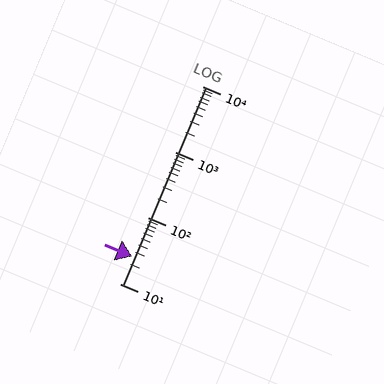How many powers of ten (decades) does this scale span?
The scale spans 3 decades, from 10 to 10000.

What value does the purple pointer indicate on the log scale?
The pointer indicates approximately 26.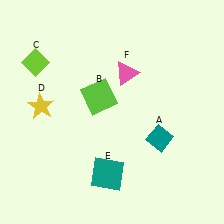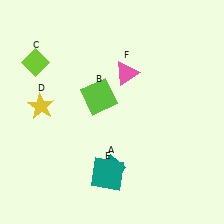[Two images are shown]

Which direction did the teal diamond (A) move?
The teal diamond (A) moved left.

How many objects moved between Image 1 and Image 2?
1 object moved between the two images.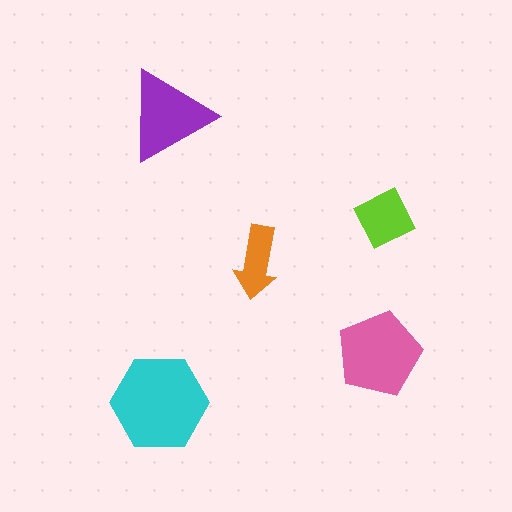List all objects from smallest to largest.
The orange arrow, the lime square, the purple triangle, the pink pentagon, the cyan hexagon.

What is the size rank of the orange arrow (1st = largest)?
5th.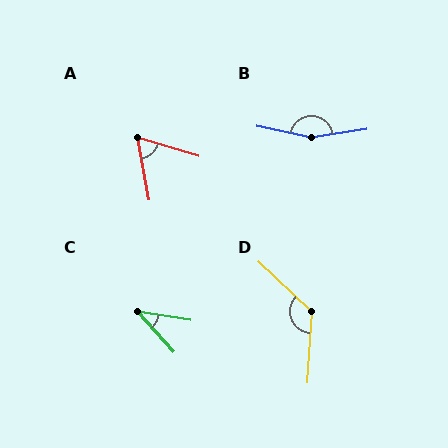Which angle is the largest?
B, at approximately 159 degrees.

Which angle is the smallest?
C, at approximately 39 degrees.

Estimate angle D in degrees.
Approximately 129 degrees.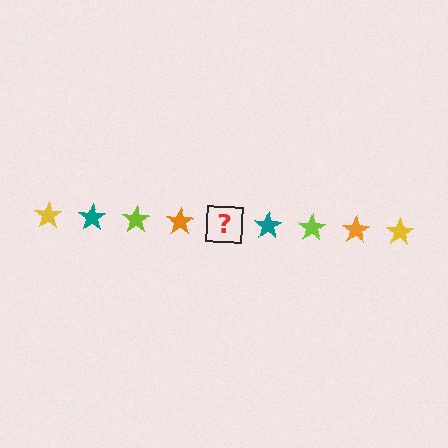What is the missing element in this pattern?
The missing element is a yellow star.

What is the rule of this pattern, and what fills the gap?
The rule is that the pattern cycles through yellow, teal, lime, orange stars. The gap should be filled with a yellow star.